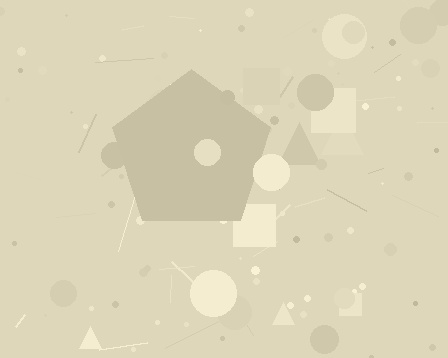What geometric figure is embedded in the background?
A pentagon is embedded in the background.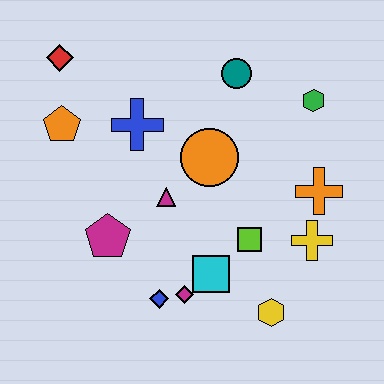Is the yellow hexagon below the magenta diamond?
Yes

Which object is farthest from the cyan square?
The red diamond is farthest from the cyan square.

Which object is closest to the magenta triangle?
The orange circle is closest to the magenta triangle.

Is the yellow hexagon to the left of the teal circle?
No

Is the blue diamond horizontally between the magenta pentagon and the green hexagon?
Yes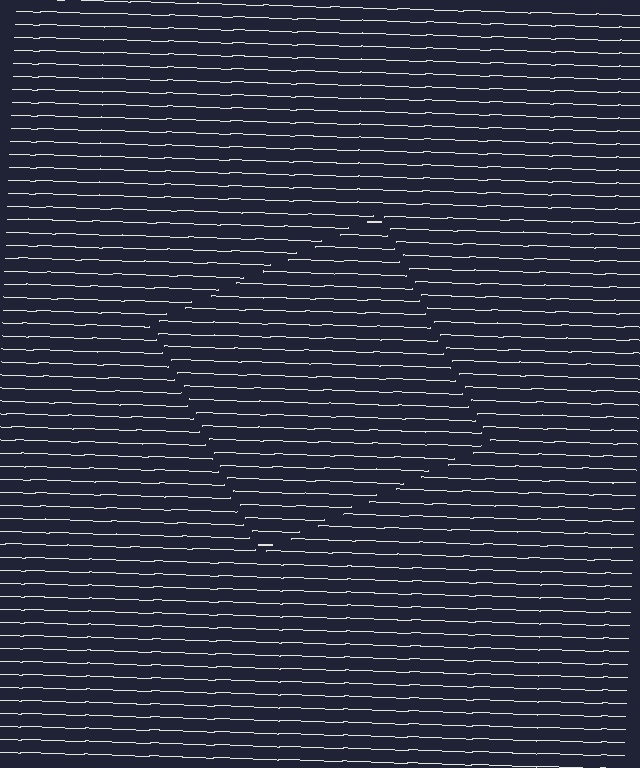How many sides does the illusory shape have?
4 sides — the line-ends trace a square.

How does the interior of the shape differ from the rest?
The interior of the shape contains the same grating, shifted by half a period — the contour is defined by the phase discontinuity where line-ends from the inner and outer gratings abut.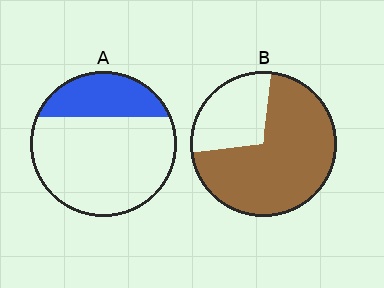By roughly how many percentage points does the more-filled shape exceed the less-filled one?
By roughly 45 percentage points (B over A).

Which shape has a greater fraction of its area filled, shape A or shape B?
Shape B.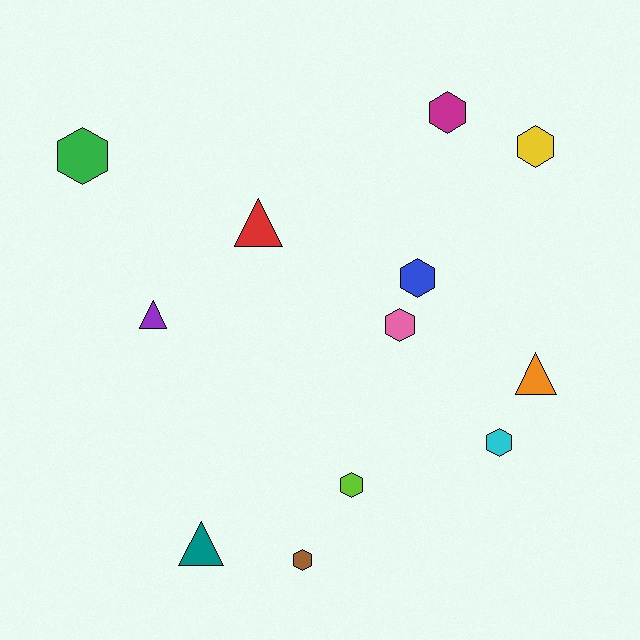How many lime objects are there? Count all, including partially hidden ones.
There is 1 lime object.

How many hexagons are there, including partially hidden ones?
There are 8 hexagons.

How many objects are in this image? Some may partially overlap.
There are 12 objects.